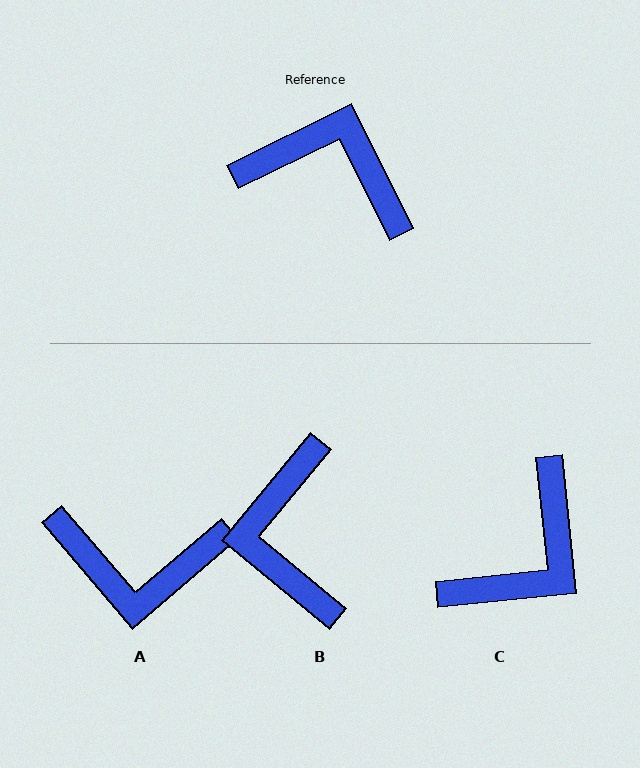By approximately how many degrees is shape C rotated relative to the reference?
Approximately 110 degrees clockwise.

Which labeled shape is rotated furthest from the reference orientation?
A, about 166 degrees away.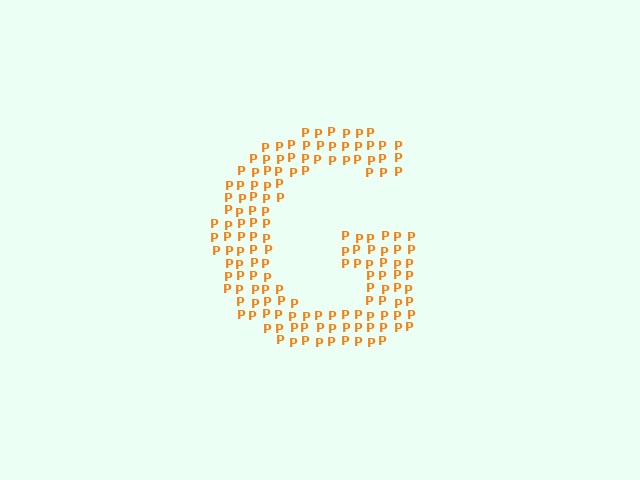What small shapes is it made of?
It is made of small letter P's.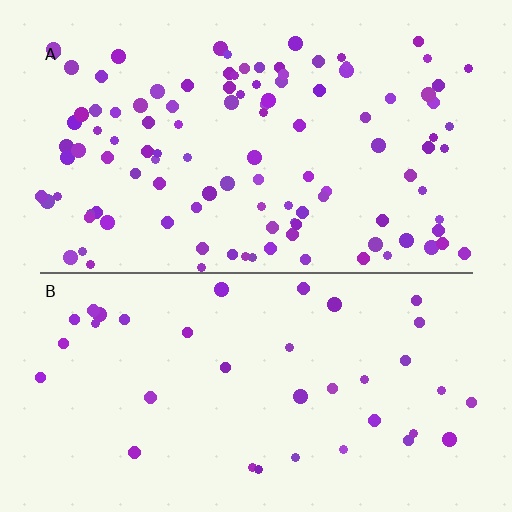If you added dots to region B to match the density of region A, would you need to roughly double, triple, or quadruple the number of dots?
Approximately triple.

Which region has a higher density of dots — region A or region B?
A (the top).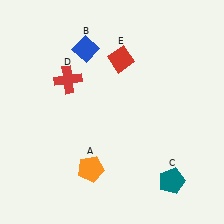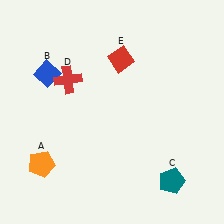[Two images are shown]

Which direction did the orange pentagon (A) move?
The orange pentagon (A) moved left.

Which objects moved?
The objects that moved are: the orange pentagon (A), the blue diamond (B).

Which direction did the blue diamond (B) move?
The blue diamond (B) moved left.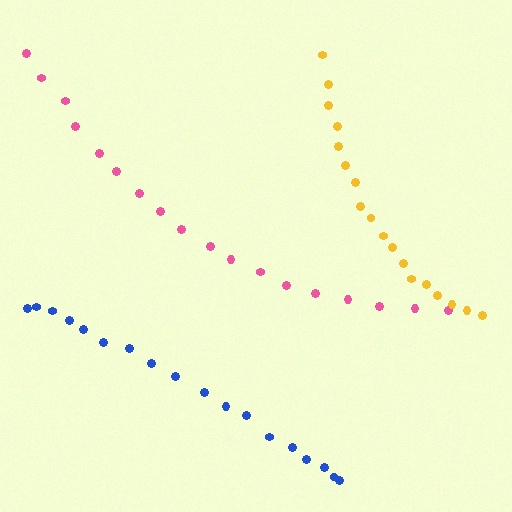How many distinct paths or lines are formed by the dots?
There are 3 distinct paths.